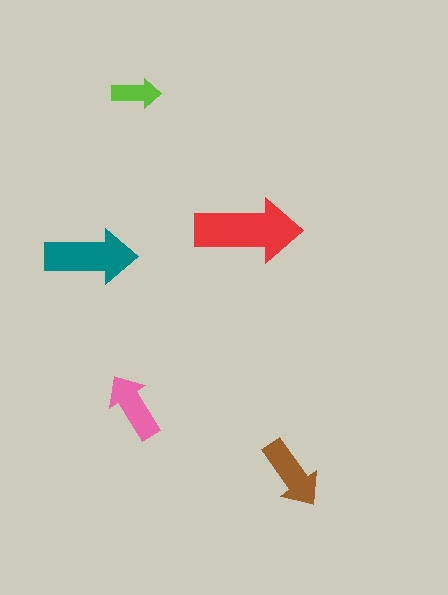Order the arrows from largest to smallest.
the red one, the teal one, the brown one, the pink one, the lime one.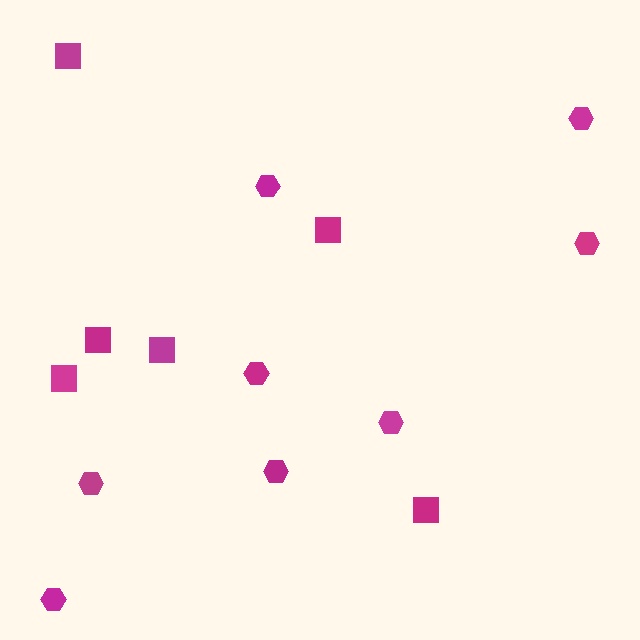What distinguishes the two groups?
There are 2 groups: one group of squares (6) and one group of hexagons (8).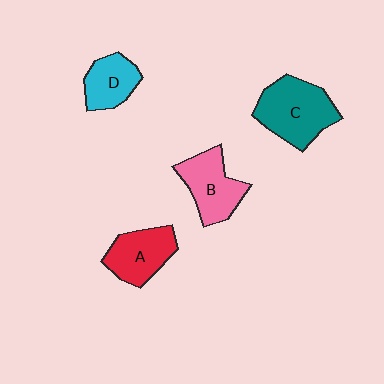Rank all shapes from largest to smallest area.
From largest to smallest: C (teal), B (pink), A (red), D (cyan).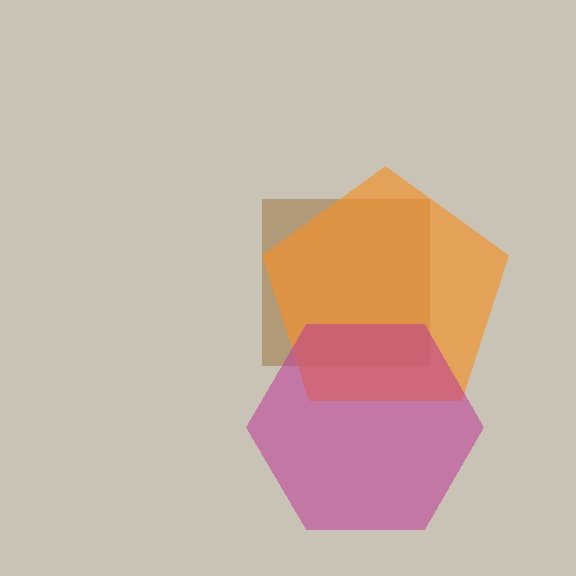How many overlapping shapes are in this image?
There are 3 overlapping shapes in the image.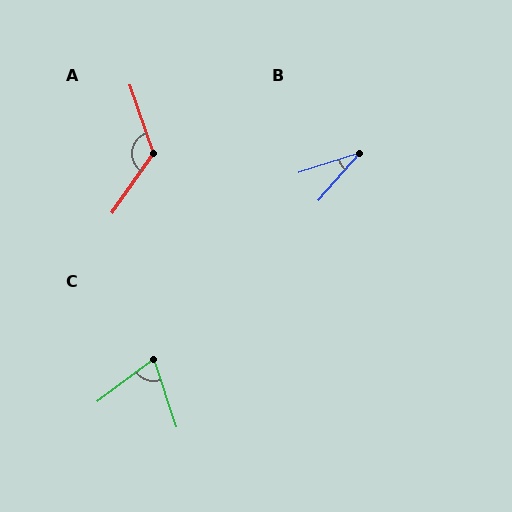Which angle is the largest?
A, at approximately 126 degrees.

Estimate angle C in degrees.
Approximately 72 degrees.